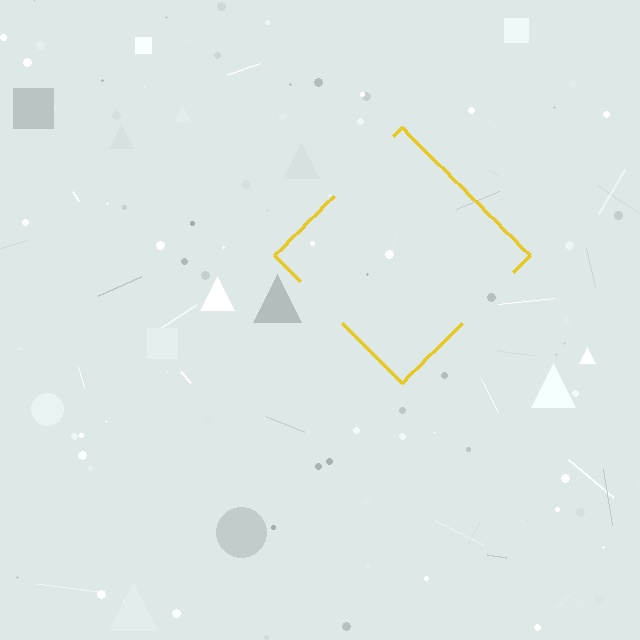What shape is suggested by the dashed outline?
The dashed outline suggests a diamond.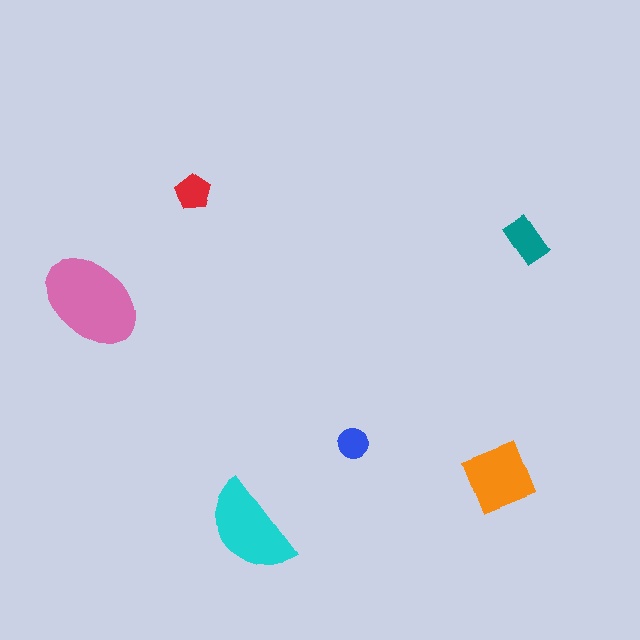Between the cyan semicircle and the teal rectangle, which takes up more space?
The cyan semicircle.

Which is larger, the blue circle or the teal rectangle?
The teal rectangle.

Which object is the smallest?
The blue circle.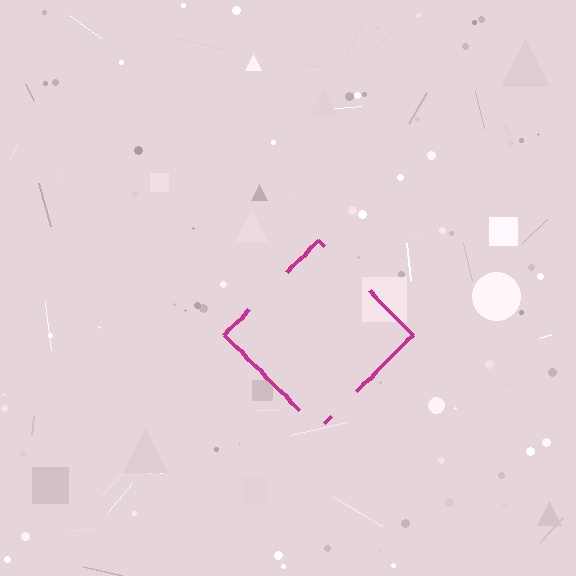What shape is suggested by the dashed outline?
The dashed outline suggests a diamond.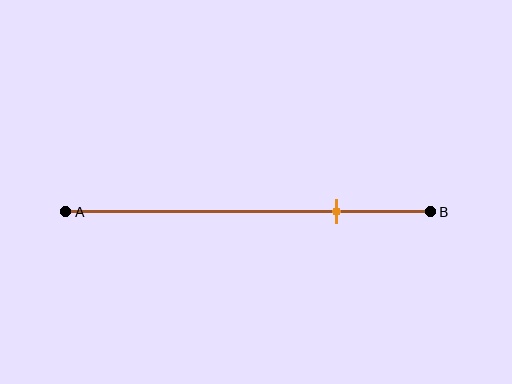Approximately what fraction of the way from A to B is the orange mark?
The orange mark is approximately 75% of the way from A to B.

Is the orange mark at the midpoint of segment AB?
No, the mark is at about 75% from A, not at the 50% midpoint.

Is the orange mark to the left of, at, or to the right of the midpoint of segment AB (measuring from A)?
The orange mark is to the right of the midpoint of segment AB.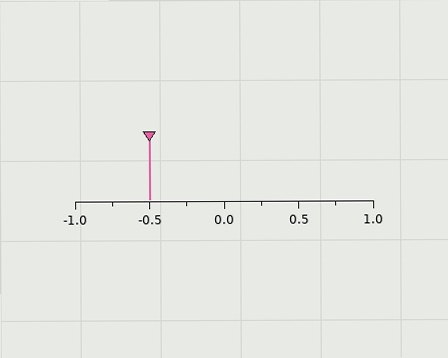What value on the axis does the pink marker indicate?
The marker indicates approximately -0.5.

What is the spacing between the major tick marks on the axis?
The major ticks are spaced 0.5 apart.